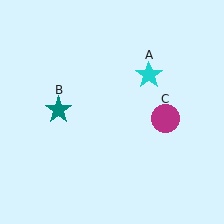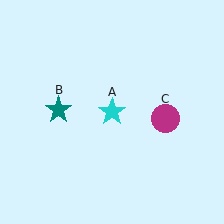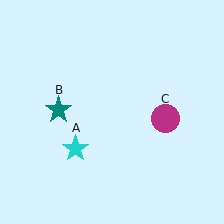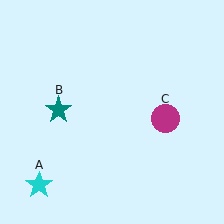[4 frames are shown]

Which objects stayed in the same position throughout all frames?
Teal star (object B) and magenta circle (object C) remained stationary.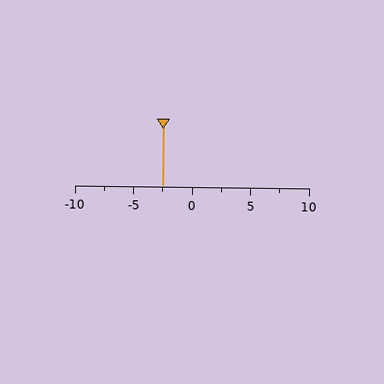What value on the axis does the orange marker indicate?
The marker indicates approximately -2.5.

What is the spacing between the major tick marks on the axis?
The major ticks are spaced 5 apart.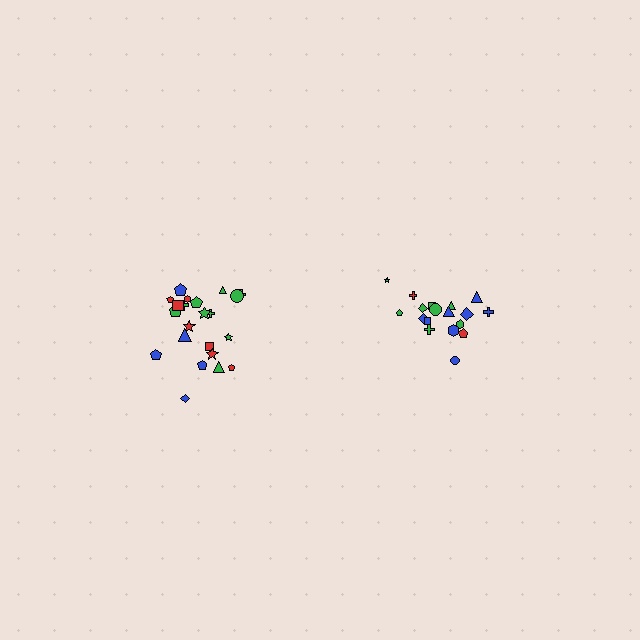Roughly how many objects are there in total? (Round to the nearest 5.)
Roughly 40 objects in total.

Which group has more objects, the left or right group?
The left group.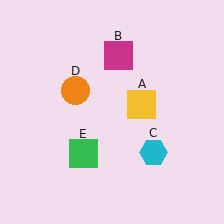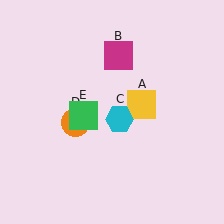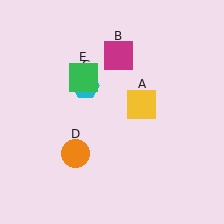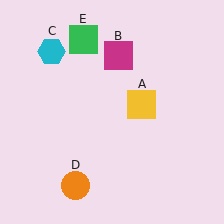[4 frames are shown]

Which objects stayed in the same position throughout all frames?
Yellow square (object A) and magenta square (object B) remained stationary.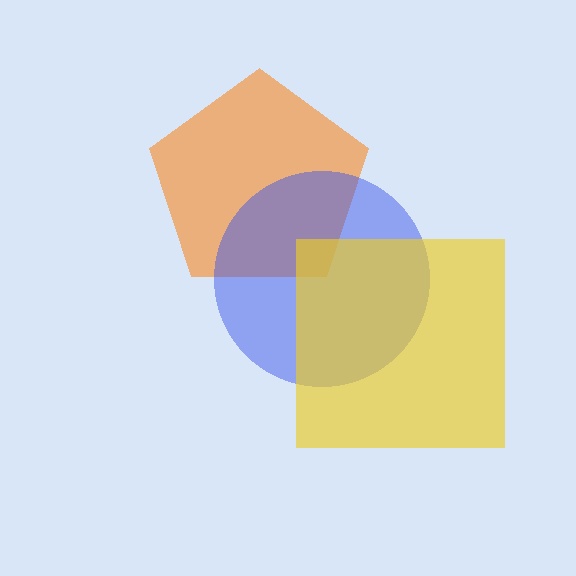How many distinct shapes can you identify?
There are 3 distinct shapes: an orange pentagon, a blue circle, a yellow square.